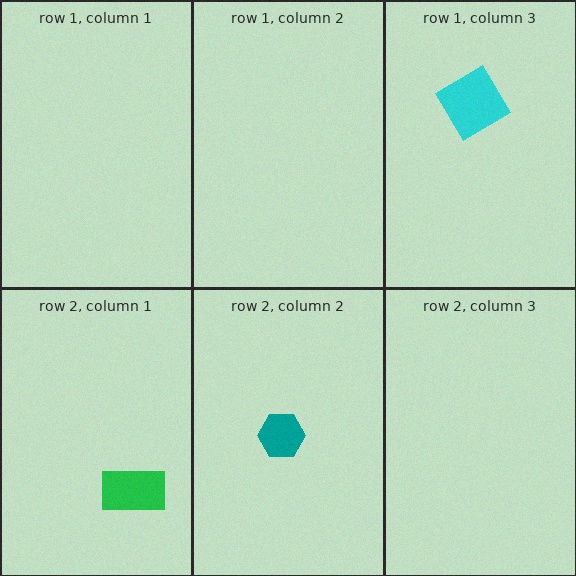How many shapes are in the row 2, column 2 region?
1.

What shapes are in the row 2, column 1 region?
The green rectangle.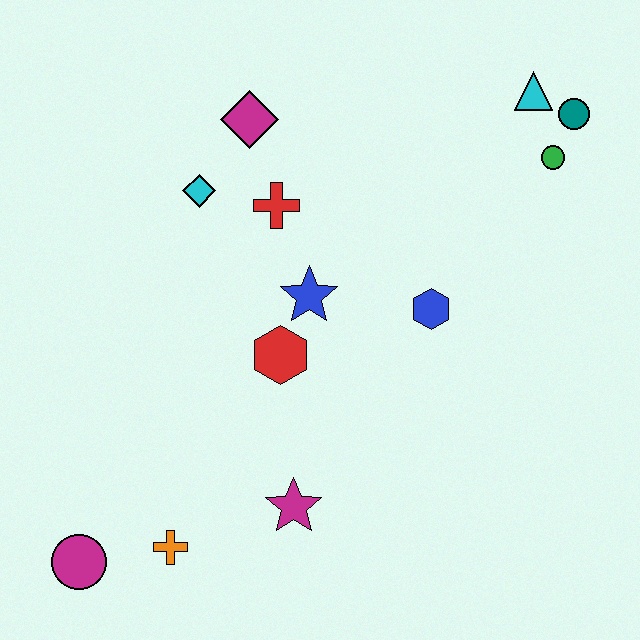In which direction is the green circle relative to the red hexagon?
The green circle is to the right of the red hexagon.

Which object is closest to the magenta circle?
The orange cross is closest to the magenta circle.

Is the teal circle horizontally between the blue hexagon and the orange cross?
No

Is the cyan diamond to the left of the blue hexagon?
Yes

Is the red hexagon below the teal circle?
Yes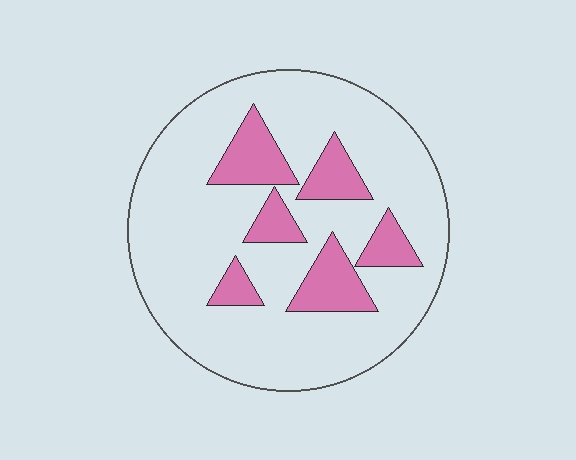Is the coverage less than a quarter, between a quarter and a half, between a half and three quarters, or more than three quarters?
Less than a quarter.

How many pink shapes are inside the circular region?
6.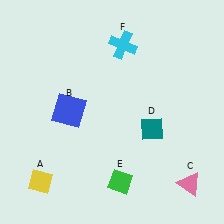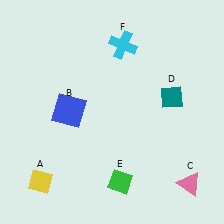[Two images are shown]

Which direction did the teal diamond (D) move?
The teal diamond (D) moved up.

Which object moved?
The teal diamond (D) moved up.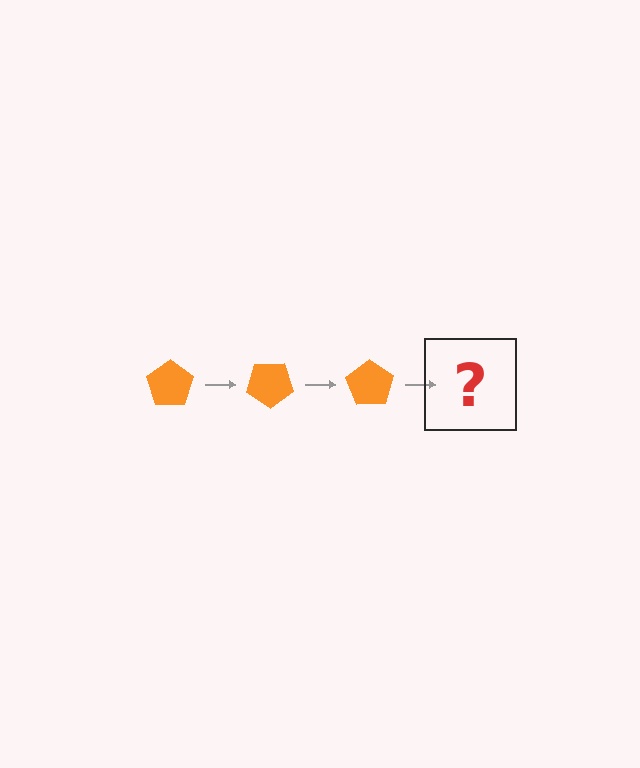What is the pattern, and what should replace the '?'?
The pattern is that the pentagon rotates 35 degrees each step. The '?' should be an orange pentagon rotated 105 degrees.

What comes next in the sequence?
The next element should be an orange pentagon rotated 105 degrees.